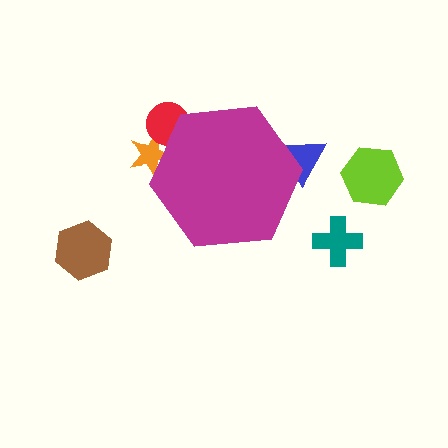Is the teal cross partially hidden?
No, the teal cross is fully visible.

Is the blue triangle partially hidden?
Yes, the blue triangle is partially hidden behind the magenta hexagon.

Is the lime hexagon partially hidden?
No, the lime hexagon is fully visible.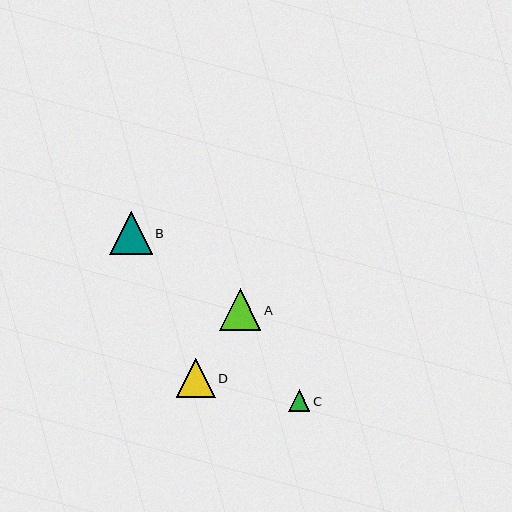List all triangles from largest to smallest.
From largest to smallest: B, A, D, C.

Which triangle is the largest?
Triangle B is the largest with a size of approximately 43 pixels.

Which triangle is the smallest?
Triangle C is the smallest with a size of approximately 21 pixels.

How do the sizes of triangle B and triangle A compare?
Triangle B and triangle A are approximately the same size.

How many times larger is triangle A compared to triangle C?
Triangle A is approximately 1.9 times the size of triangle C.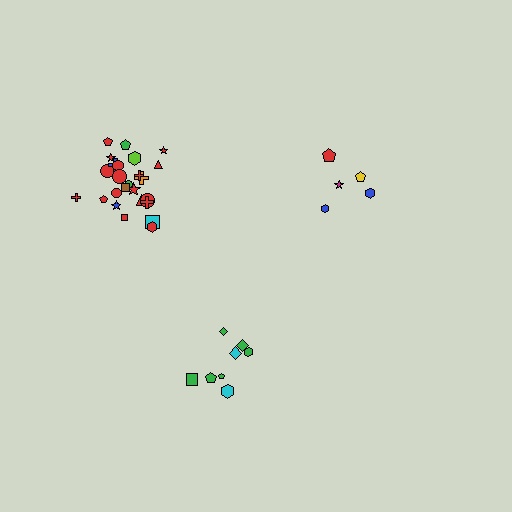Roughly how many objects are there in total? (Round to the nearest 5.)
Roughly 40 objects in total.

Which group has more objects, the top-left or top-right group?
The top-left group.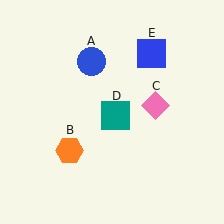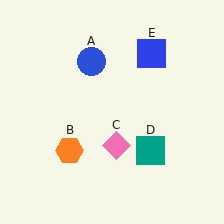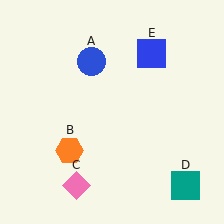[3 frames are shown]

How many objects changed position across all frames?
2 objects changed position: pink diamond (object C), teal square (object D).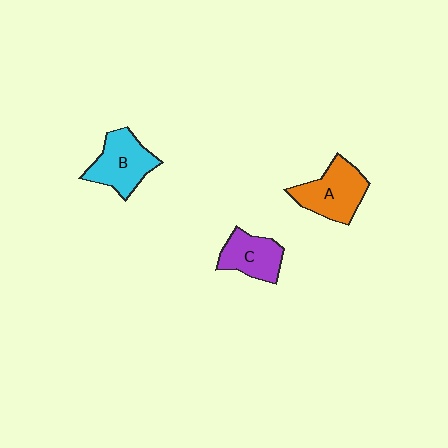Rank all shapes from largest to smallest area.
From largest to smallest: A (orange), B (cyan), C (purple).